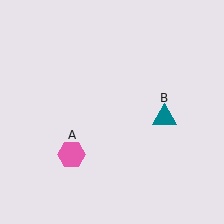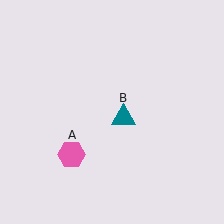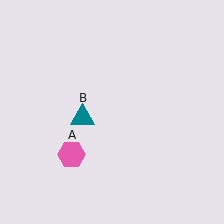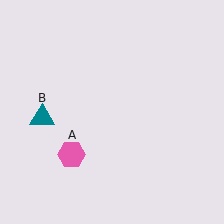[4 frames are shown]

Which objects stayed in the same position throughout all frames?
Pink hexagon (object A) remained stationary.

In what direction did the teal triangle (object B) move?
The teal triangle (object B) moved left.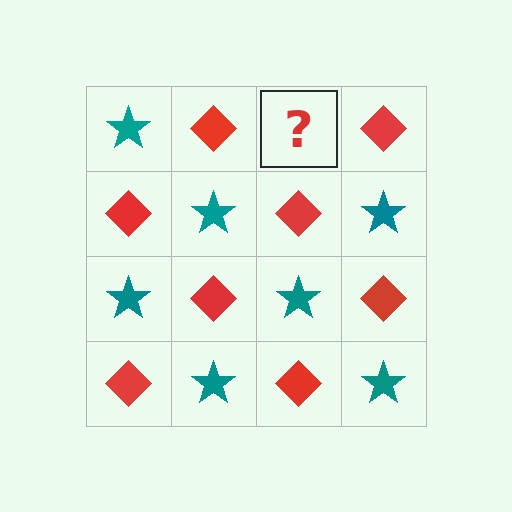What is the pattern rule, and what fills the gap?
The rule is that it alternates teal star and red diamond in a checkerboard pattern. The gap should be filled with a teal star.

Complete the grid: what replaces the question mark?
The question mark should be replaced with a teal star.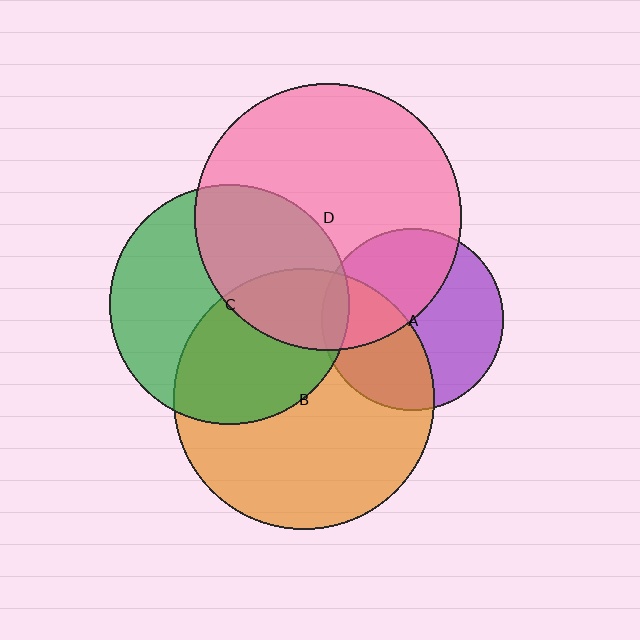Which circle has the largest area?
Circle D (pink).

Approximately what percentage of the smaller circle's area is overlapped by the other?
Approximately 20%.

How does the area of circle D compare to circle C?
Approximately 1.2 times.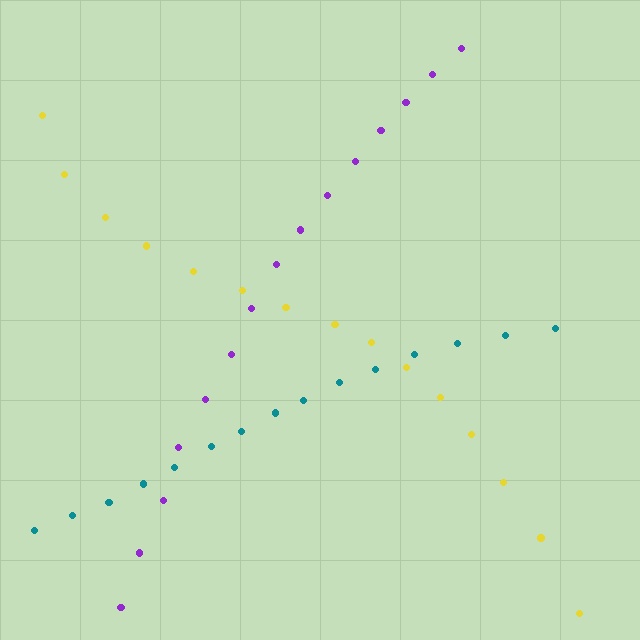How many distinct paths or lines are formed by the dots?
There are 3 distinct paths.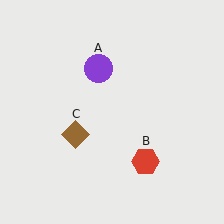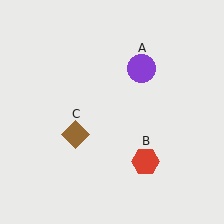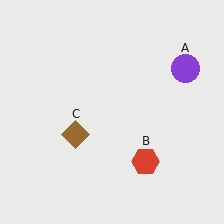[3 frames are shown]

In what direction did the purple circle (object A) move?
The purple circle (object A) moved right.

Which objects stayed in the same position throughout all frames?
Red hexagon (object B) and brown diamond (object C) remained stationary.